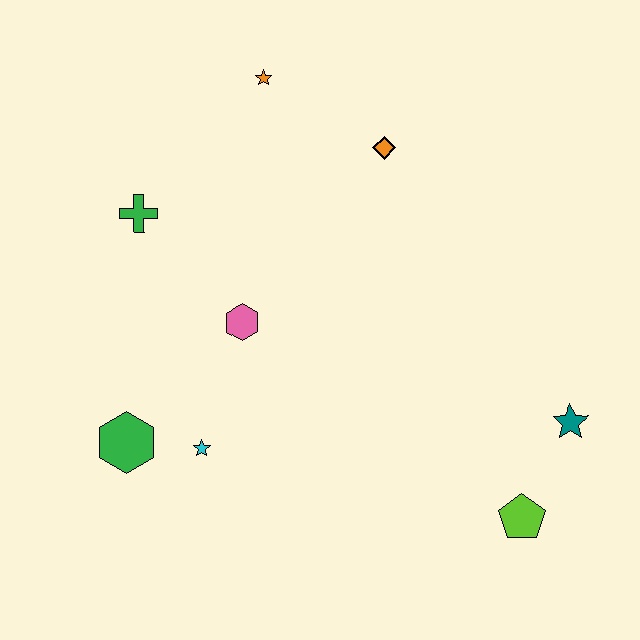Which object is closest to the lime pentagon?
The teal star is closest to the lime pentagon.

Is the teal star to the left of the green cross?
No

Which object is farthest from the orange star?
The lime pentagon is farthest from the orange star.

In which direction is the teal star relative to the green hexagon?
The teal star is to the right of the green hexagon.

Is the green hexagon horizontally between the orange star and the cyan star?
No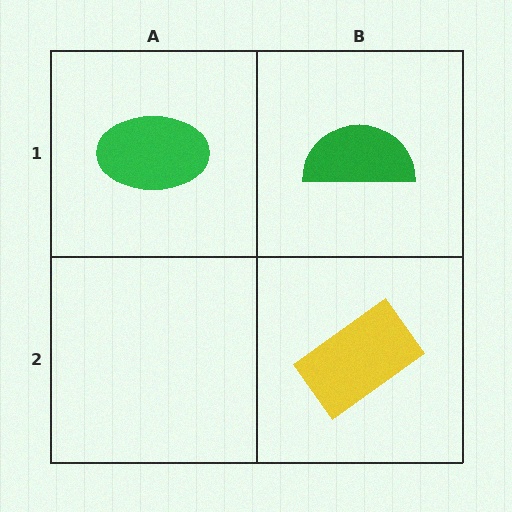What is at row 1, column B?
A green semicircle.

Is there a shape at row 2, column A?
No, that cell is empty.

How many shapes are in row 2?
1 shape.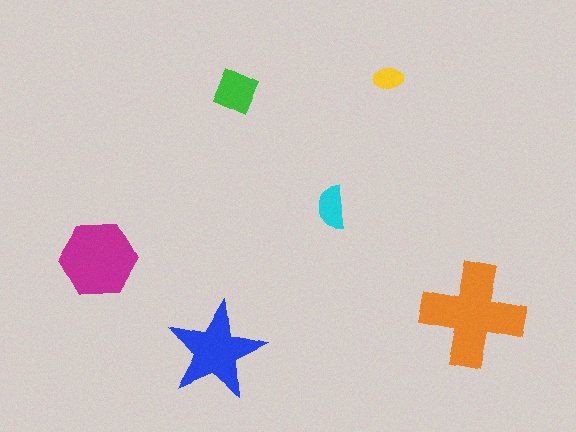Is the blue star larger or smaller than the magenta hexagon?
Smaller.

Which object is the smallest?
The yellow ellipse.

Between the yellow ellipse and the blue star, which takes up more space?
The blue star.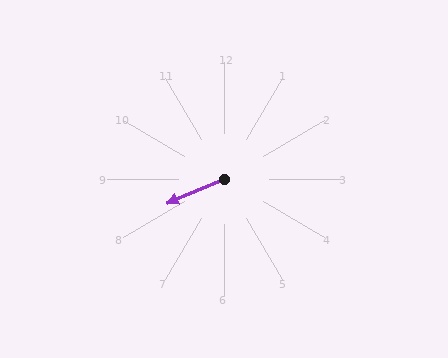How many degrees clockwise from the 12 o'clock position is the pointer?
Approximately 247 degrees.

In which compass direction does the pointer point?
Southwest.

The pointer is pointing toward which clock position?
Roughly 8 o'clock.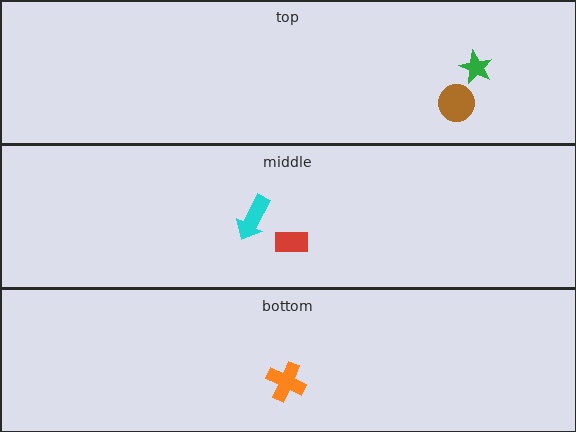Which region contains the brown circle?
The top region.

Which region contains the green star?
The top region.